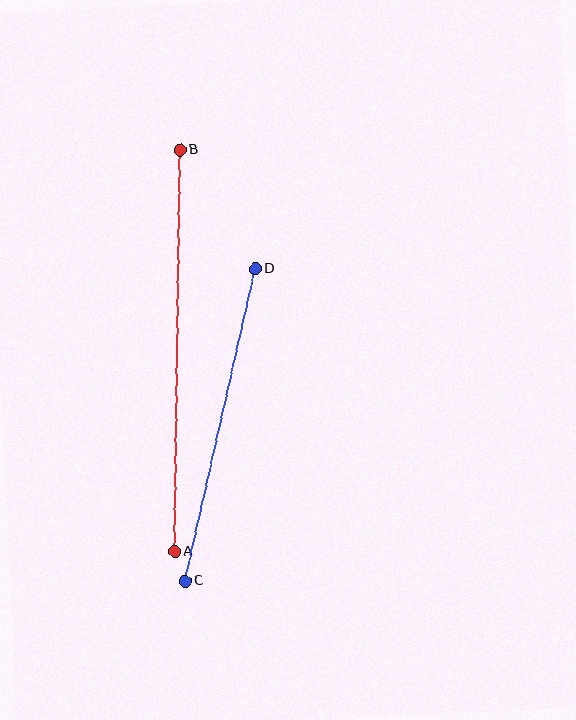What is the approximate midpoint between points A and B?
The midpoint is at approximately (177, 350) pixels.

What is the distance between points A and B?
The distance is approximately 402 pixels.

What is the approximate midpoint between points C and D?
The midpoint is at approximately (220, 425) pixels.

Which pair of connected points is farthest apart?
Points A and B are farthest apart.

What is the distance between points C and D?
The distance is approximately 320 pixels.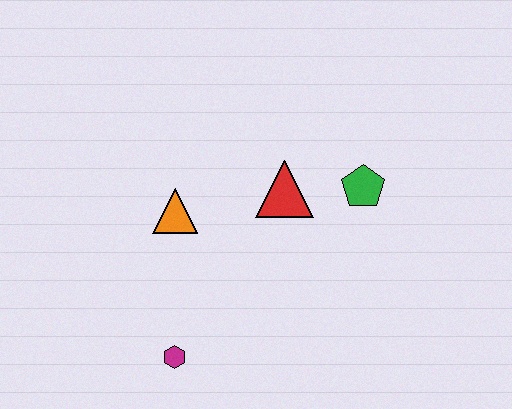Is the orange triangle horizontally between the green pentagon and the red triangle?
No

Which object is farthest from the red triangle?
The magenta hexagon is farthest from the red triangle.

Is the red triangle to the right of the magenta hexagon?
Yes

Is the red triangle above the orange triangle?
Yes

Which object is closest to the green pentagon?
The red triangle is closest to the green pentagon.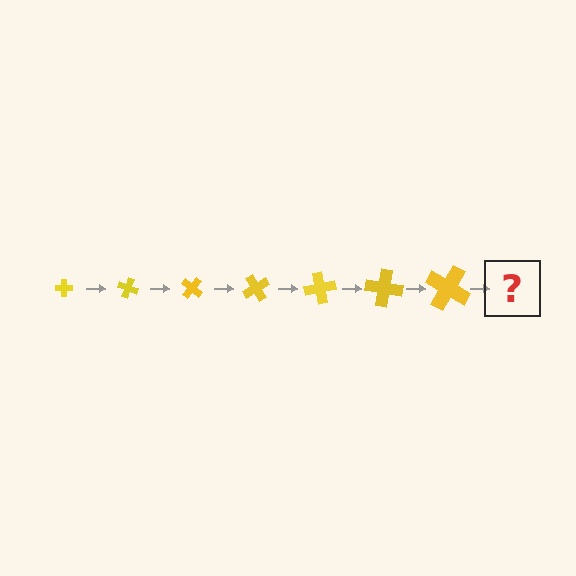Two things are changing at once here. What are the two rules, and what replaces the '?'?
The two rules are that the cross grows larger each step and it rotates 20 degrees each step. The '?' should be a cross, larger than the previous one and rotated 140 degrees from the start.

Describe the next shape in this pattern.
It should be a cross, larger than the previous one and rotated 140 degrees from the start.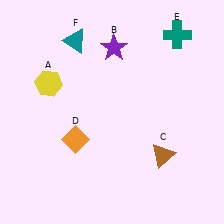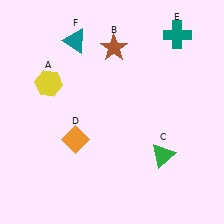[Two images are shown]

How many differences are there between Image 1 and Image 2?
There are 2 differences between the two images.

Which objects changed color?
B changed from purple to brown. C changed from brown to green.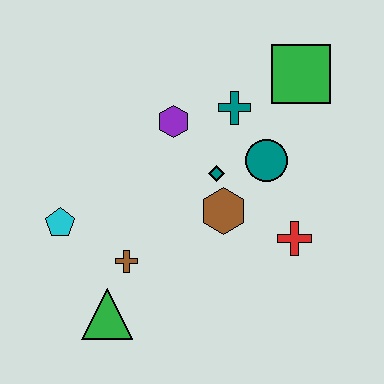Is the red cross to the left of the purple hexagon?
No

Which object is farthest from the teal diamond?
The green triangle is farthest from the teal diamond.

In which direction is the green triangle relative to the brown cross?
The green triangle is below the brown cross.